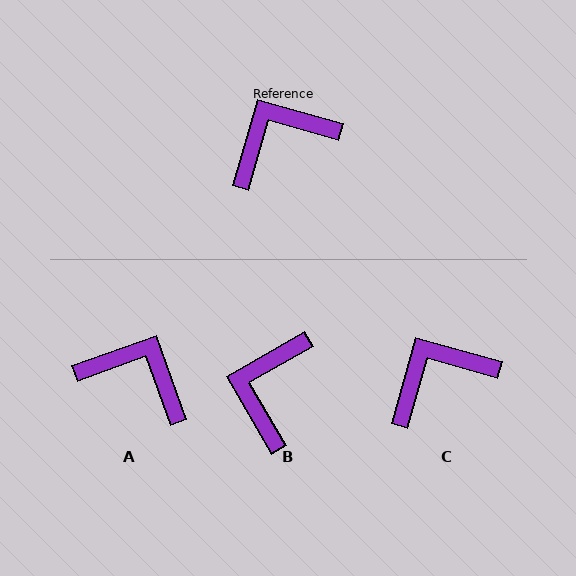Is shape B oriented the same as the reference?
No, it is off by about 46 degrees.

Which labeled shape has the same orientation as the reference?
C.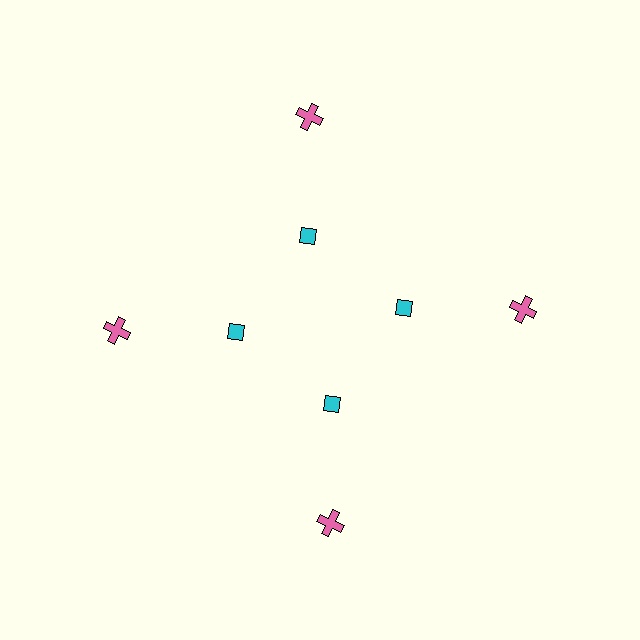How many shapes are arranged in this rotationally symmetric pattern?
There are 8 shapes, arranged in 4 groups of 2.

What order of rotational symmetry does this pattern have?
This pattern has 4-fold rotational symmetry.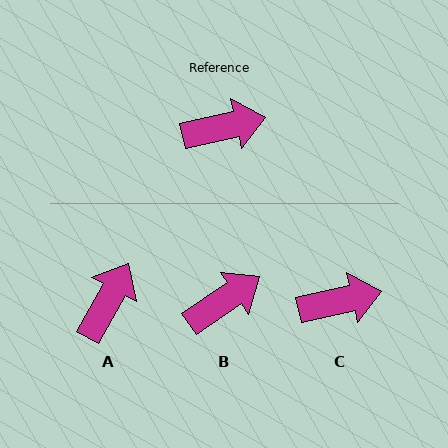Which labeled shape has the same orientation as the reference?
C.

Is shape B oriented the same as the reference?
No, it is off by about 21 degrees.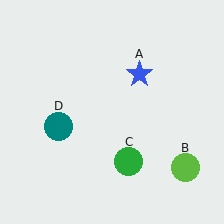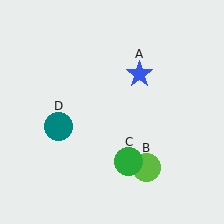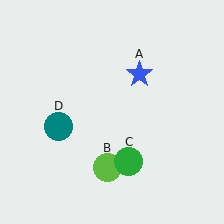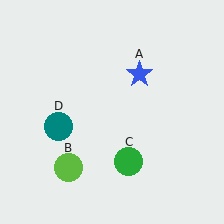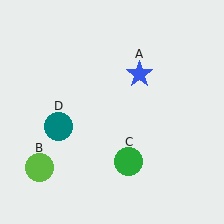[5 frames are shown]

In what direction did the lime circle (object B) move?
The lime circle (object B) moved left.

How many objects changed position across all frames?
1 object changed position: lime circle (object B).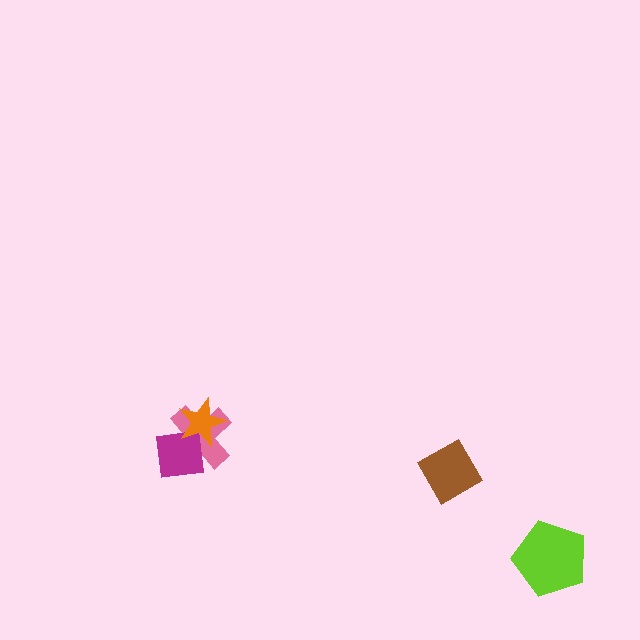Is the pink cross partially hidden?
Yes, it is partially covered by another shape.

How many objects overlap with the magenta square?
2 objects overlap with the magenta square.